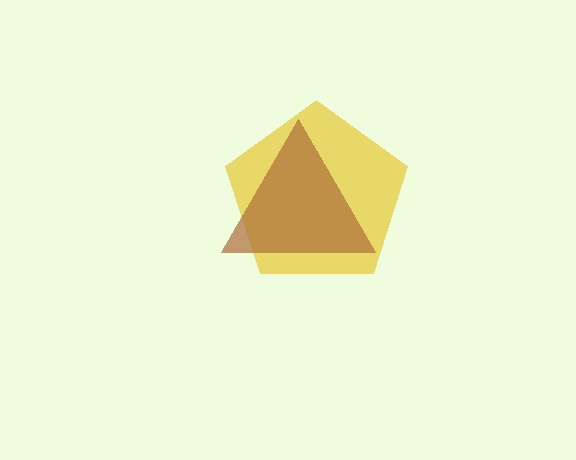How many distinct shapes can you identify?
There are 2 distinct shapes: a yellow pentagon, a brown triangle.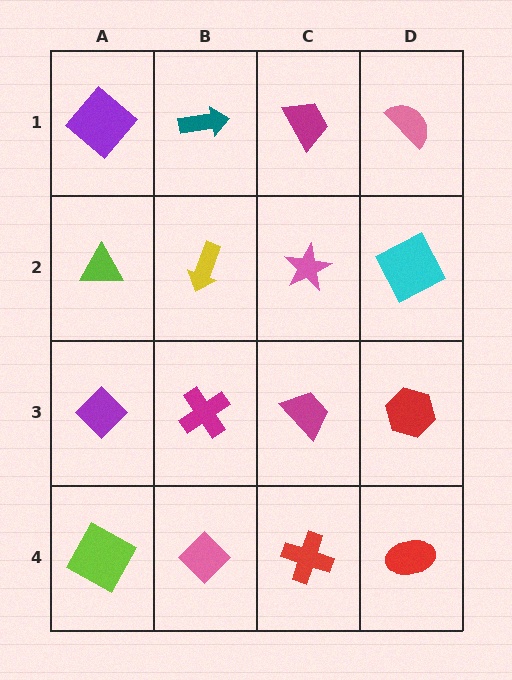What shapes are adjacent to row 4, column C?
A magenta trapezoid (row 3, column C), a pink diamond (row 4, column B), a red ellipse (row 4, column D).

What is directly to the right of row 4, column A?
A pink diamond.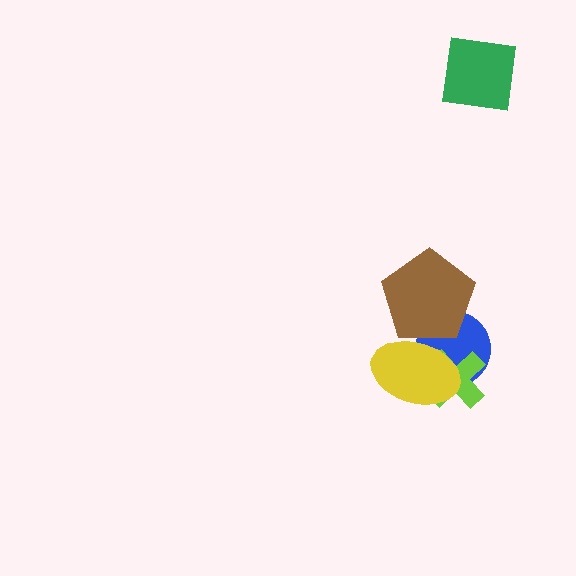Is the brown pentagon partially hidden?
No, no other shape covers it.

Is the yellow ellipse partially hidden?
Yes, it is partially covered by another shape.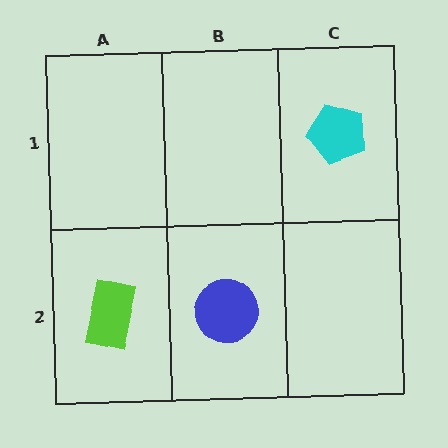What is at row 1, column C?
A cyan pentagon.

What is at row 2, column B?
A blue circle.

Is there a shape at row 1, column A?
No, that cell is empty.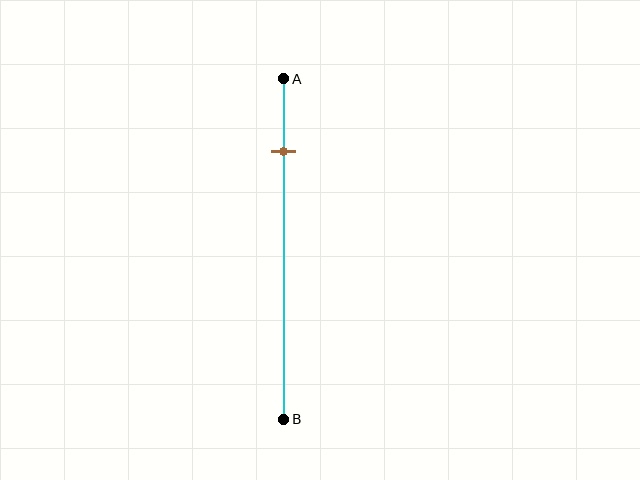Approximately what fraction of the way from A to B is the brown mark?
The brown mark is approximately 20% of the way from A to B.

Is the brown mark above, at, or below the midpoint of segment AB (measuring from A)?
The brown mark is above the midpoint of segment AB.